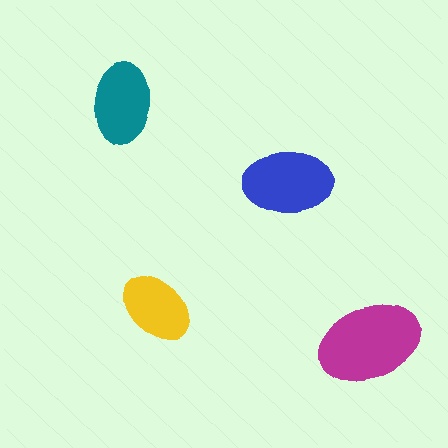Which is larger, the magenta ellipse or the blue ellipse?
The magenta one.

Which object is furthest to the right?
The magenta ellipse is rightmost.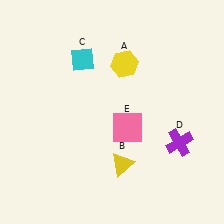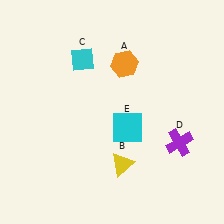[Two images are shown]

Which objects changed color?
A changed from yellow to orange. E changed from pink to cyan.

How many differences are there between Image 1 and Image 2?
There are 2 differences between the two images.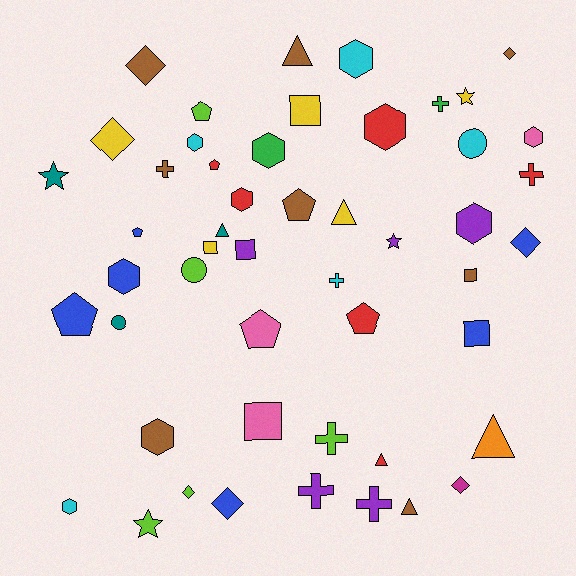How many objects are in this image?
There are 50 objects.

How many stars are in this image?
There are 4 stars.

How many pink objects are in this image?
There are 3 pink objects.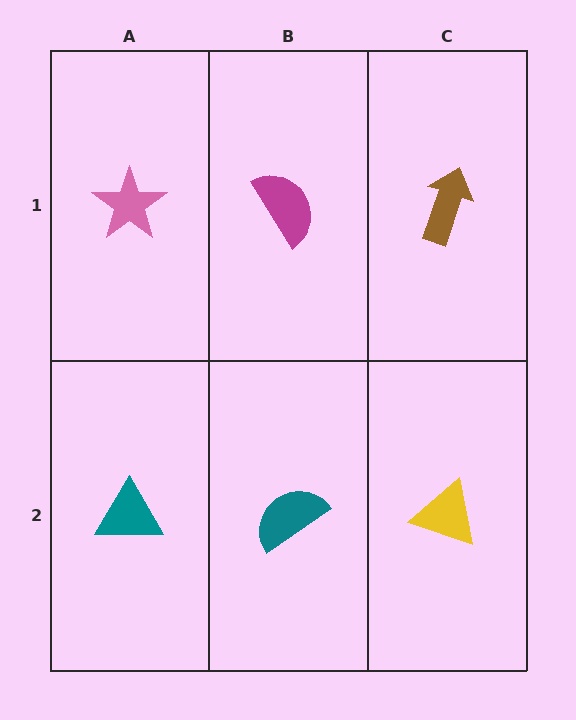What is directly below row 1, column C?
A yellow triangle.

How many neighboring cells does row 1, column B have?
3.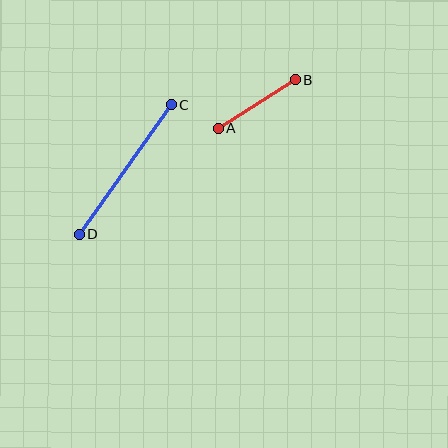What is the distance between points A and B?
The distance is approximately 91 pixels.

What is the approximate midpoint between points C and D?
The midpoint is at approximately (125, 169) pixels.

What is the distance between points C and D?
The distance is approximately 159 pixels.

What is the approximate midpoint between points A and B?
The midpoint is at approximately (257, 104) pixels.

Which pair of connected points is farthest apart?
Points C and D are farthest apart.